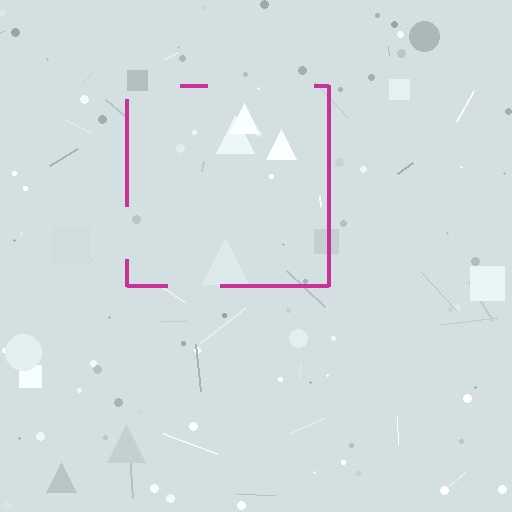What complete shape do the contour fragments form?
The contour fragments form a square.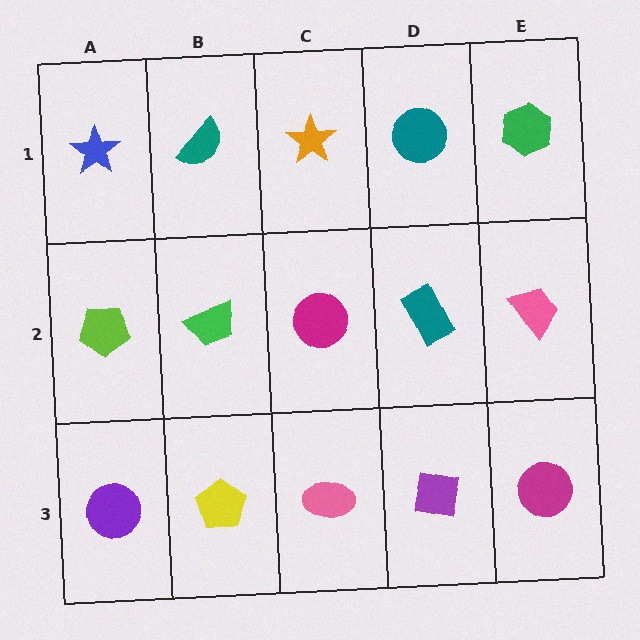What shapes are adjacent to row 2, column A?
A blue star (row 1, column A), a purple circle (row 3, column A), a green trapezoid (row 2, column B).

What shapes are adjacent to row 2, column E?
A green hexagon (row 1, column E), a magenta circle (row 3, column E), a teal rectangle (row 2, column D).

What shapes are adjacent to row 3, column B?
A green trapezoid (row 2, column B), a purple circle (row 3, column A), a pink ellipse (row 3, column C).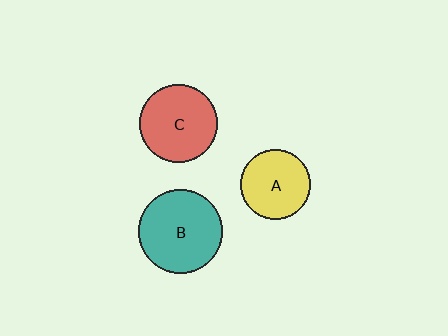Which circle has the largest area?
Circle B (teal).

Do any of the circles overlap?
No, none of the circles overlap.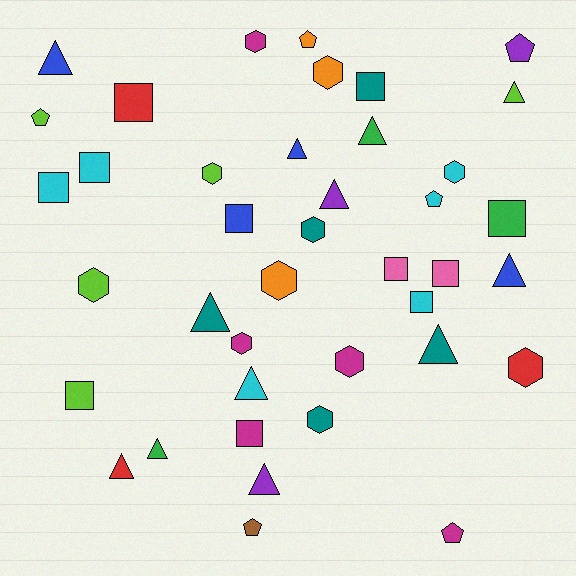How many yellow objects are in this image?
There are no yellow objects.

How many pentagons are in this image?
There are 6 pentagons.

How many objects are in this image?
There are 40 objects.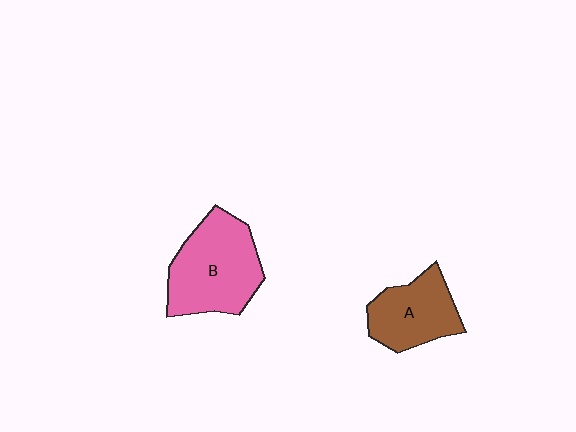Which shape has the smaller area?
Shape A (brown).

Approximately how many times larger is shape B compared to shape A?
Approximately 1.4 times.